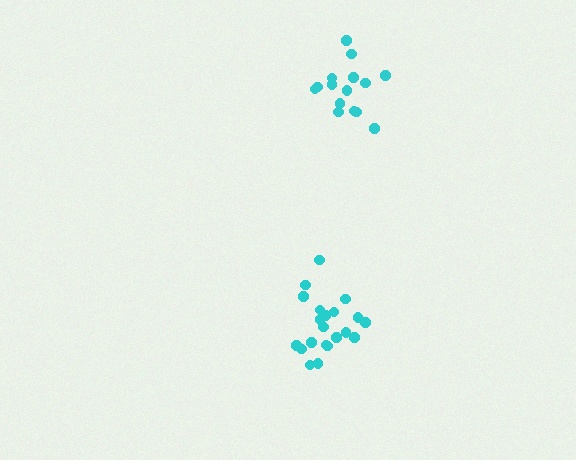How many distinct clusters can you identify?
There are 2 distinct clusters.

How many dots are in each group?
Group 1: 21 dots, Group 2: 15 dots (36 total).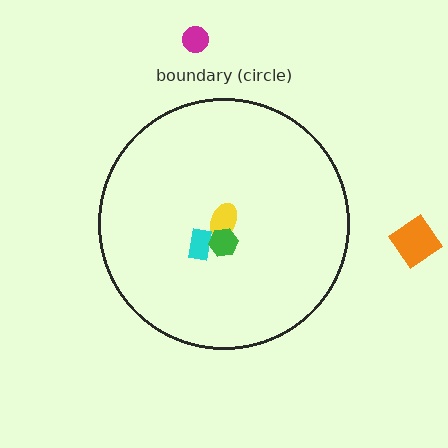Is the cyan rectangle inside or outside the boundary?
Inside.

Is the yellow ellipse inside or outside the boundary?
Inside.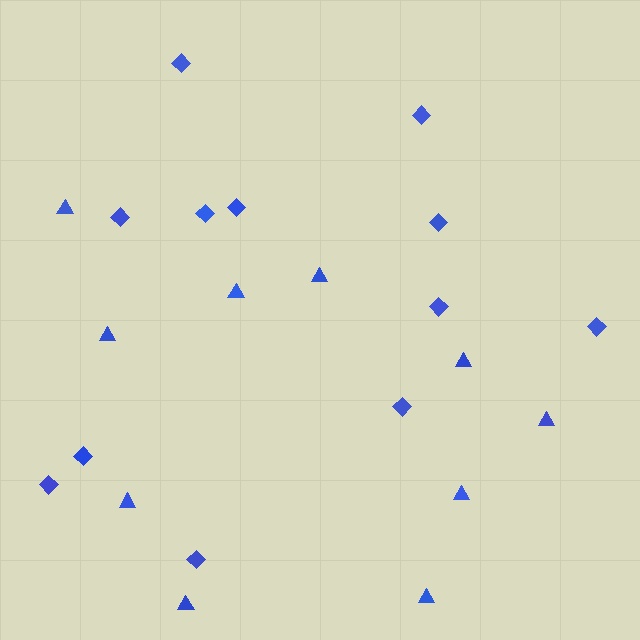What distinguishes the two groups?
There are 2 groups: one group of diamonds (12) and one group of triangles (10).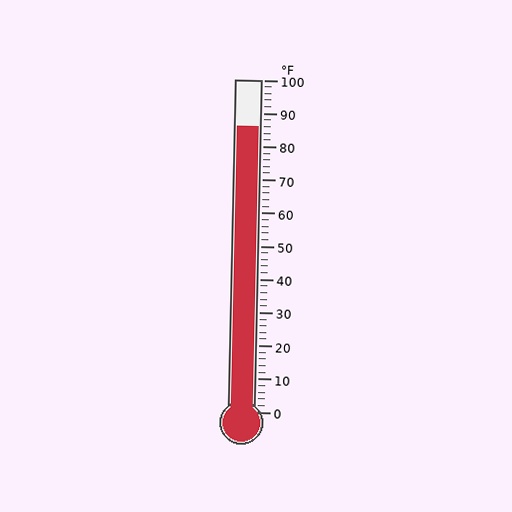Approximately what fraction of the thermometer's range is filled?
The thermometer is filled to approximately 85% of its range.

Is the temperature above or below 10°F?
The temperature is above 10°F.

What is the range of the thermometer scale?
The thermometer scale ranges from 0°F to 100°F.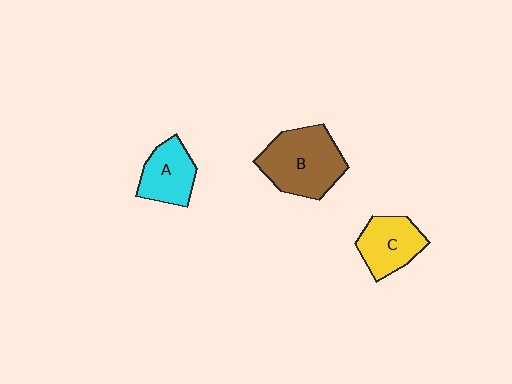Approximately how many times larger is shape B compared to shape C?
Approximately 1.5 times.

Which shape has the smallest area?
Shape A (cyan).